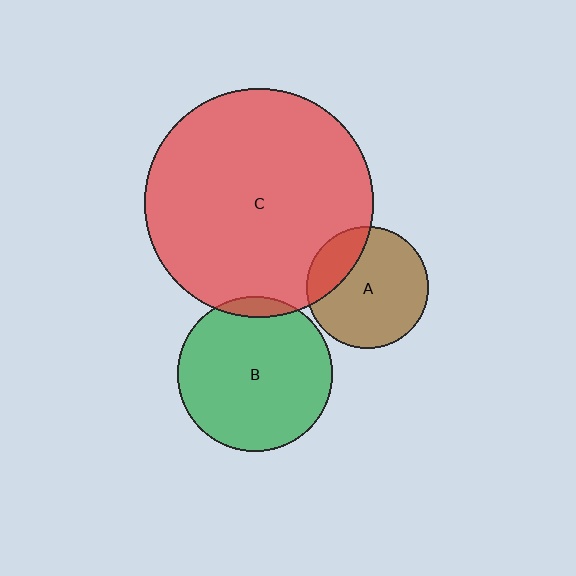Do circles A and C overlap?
Yes.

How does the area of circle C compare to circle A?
Approximately 3.5 times.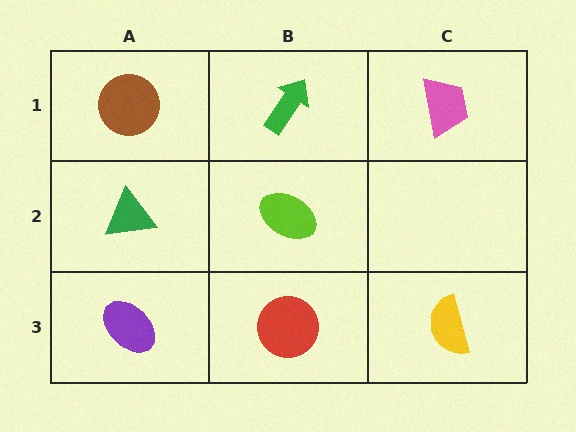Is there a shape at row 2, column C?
No, that cell is empty.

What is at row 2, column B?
A lime ellipse.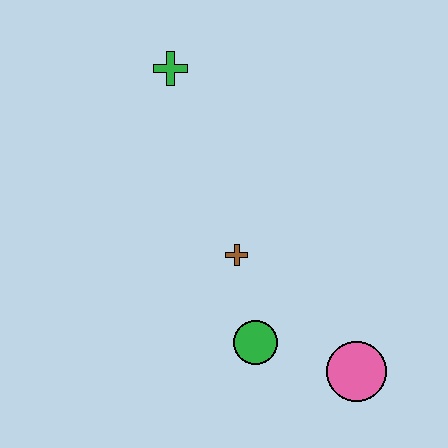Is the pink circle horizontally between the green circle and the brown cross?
No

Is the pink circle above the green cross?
No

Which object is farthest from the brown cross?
The green cross is farthest from the brown cross.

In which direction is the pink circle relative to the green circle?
The pink circle is to the right of the green circle.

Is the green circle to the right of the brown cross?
Yes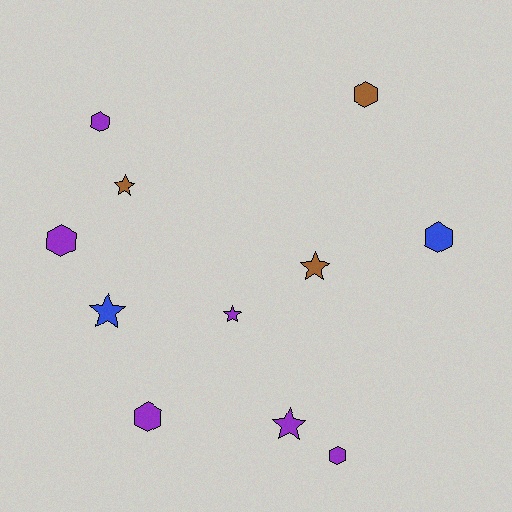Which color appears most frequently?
Purple, with 6 objects.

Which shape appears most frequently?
Hexagon, with 6 objects.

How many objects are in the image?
There are 11 objects.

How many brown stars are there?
There are 2 brown stars.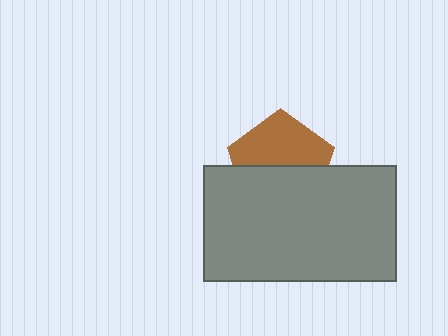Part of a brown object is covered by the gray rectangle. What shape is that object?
It is a pentagon.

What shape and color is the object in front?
The object in front is a gray rectangle.